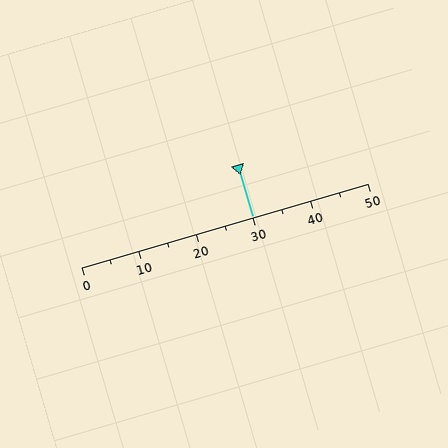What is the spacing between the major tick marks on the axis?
The major ticks are spaced 10 apart.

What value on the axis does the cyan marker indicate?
The marker indicates approximately 30.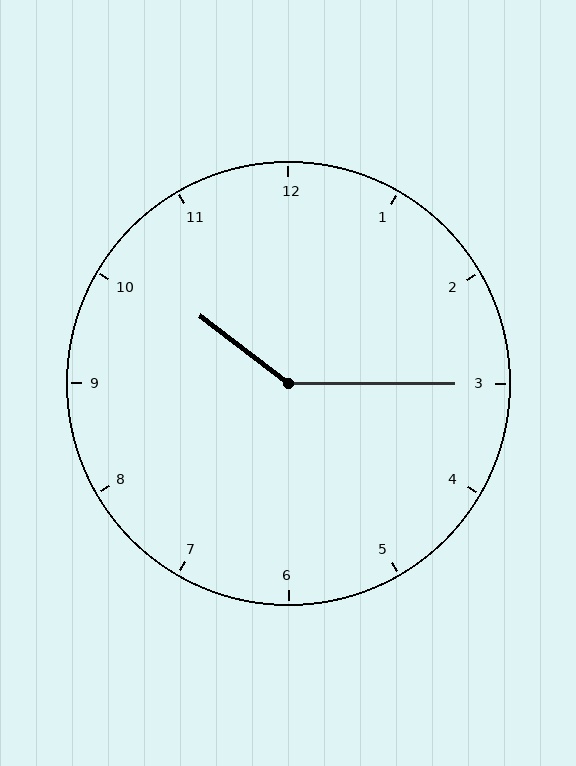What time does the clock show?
10:15.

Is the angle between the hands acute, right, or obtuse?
It is obtuse.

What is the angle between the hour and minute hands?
Approximately 142 degrees.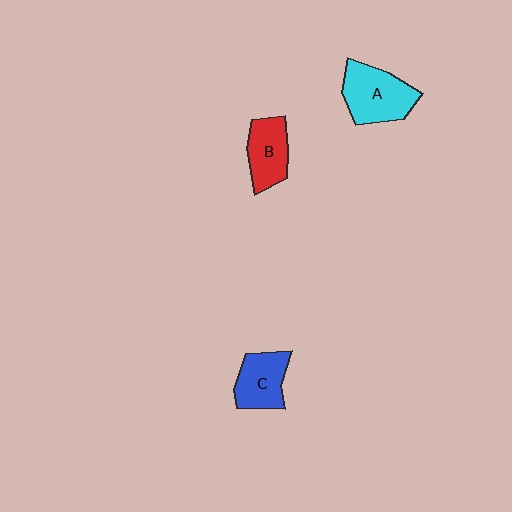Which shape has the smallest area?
Shape C (blue).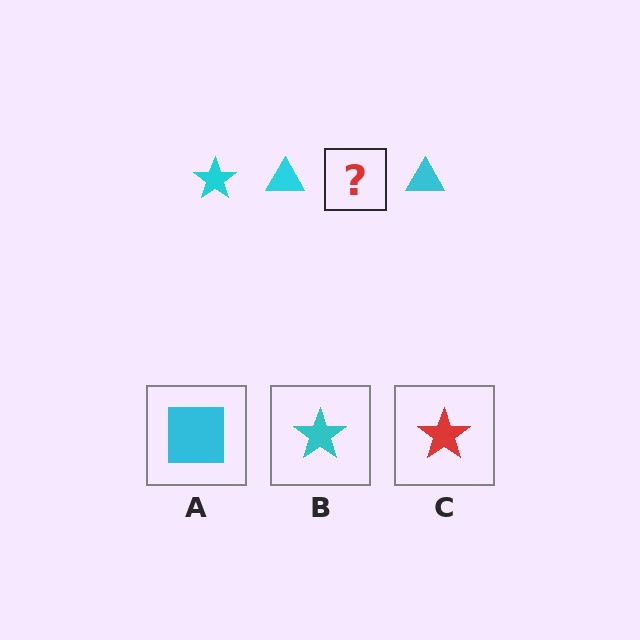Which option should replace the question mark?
Option B.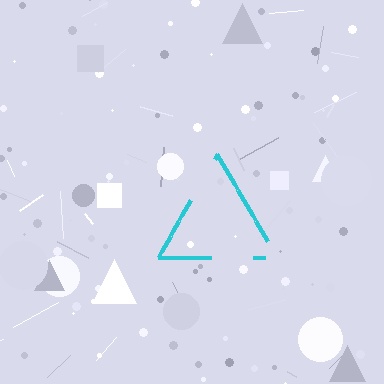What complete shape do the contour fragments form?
The contour fragments form a triangle.